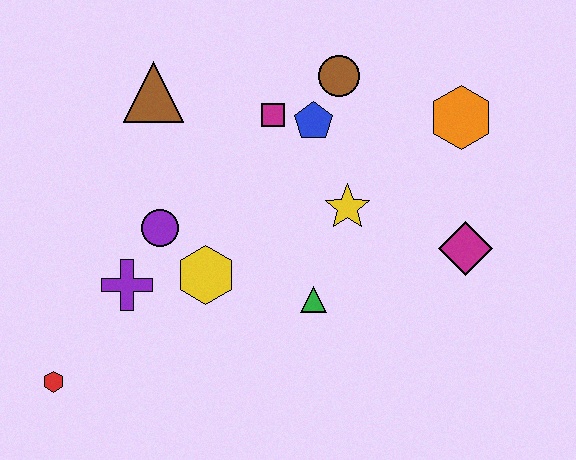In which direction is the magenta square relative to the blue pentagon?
The magenta square is to the left of the blue pentagon.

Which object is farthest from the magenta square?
The red hexagon is farthest from the magenta square.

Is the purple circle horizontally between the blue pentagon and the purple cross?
Yes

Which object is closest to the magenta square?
The blue pentagon is closest to the magenta square.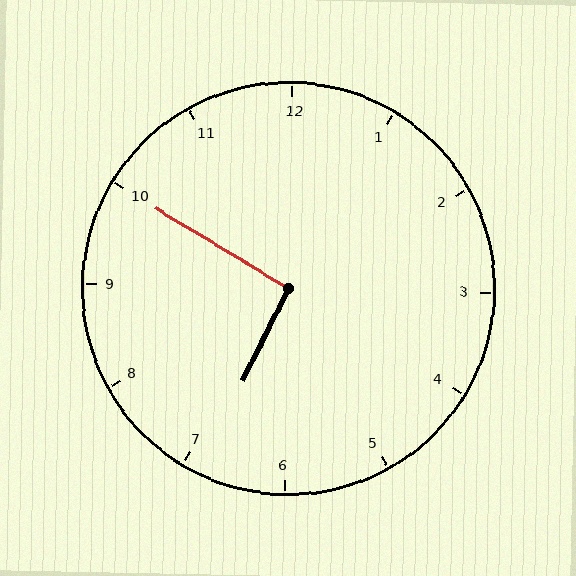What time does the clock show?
6:50.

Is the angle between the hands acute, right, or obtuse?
It is right.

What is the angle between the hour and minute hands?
Approximately 95 degrees.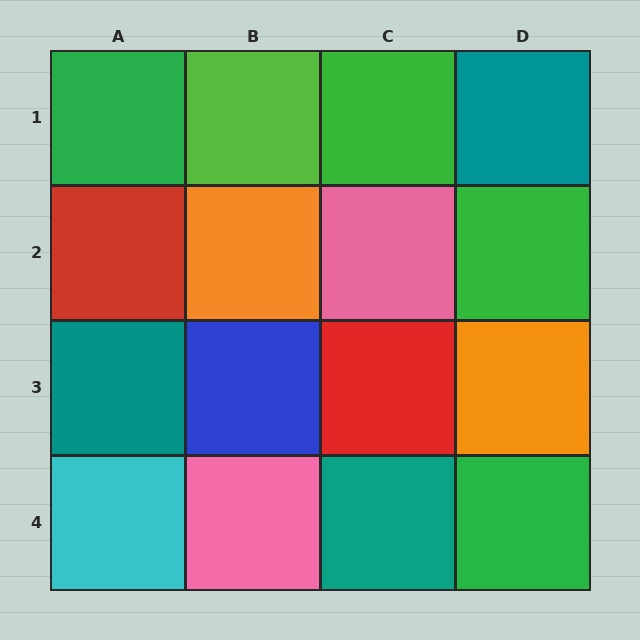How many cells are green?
4 cells are green.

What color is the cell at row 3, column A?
Teal.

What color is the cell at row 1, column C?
Green.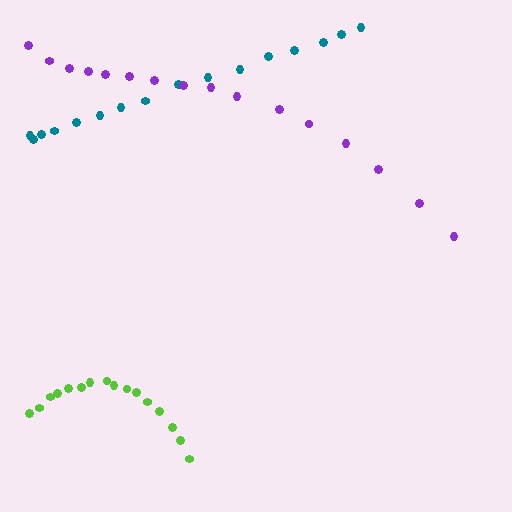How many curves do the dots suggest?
There are 3 distinct paths.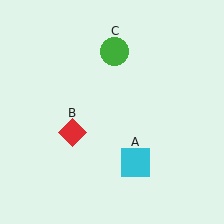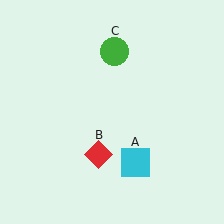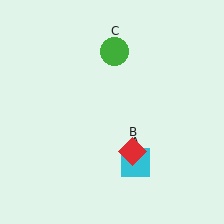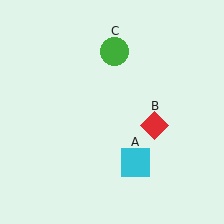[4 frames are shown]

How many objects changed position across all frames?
1 object changed position: red diamond (object B).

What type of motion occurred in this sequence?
The red diamond (object B) rotated counterclockwise around the center of the scene.